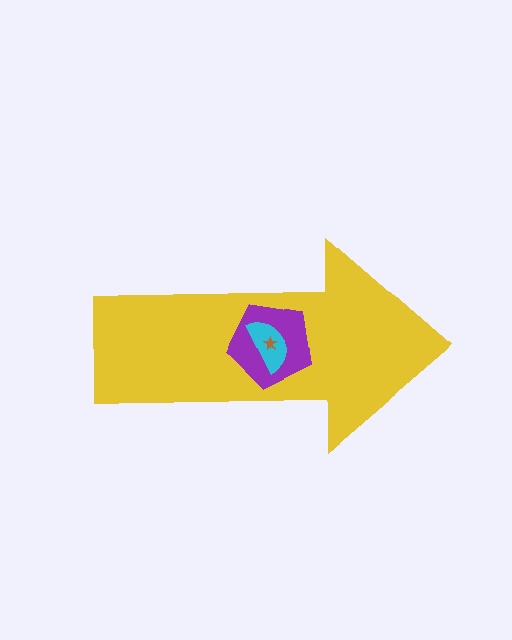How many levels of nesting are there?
4.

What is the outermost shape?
The yellow arrow.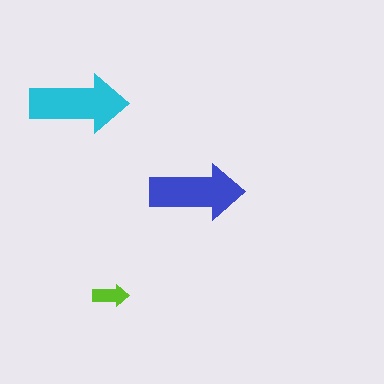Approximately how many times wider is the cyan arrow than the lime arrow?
About 2.5 times wider.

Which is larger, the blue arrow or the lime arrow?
The blue one.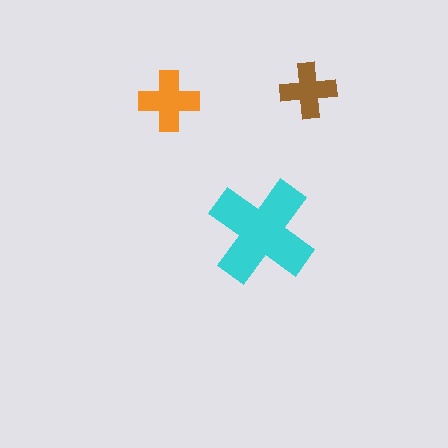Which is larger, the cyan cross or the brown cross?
The cyan one.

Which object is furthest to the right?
The brown cross is rightmost.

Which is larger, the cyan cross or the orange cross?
The cyan one.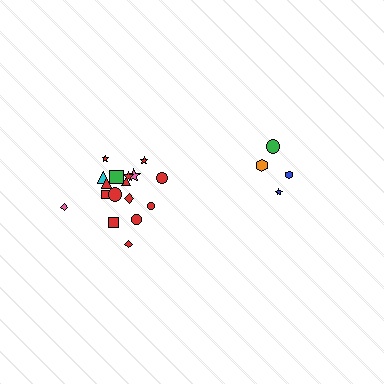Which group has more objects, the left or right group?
The left group.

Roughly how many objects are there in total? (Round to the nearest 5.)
Roughly 20 objects in total.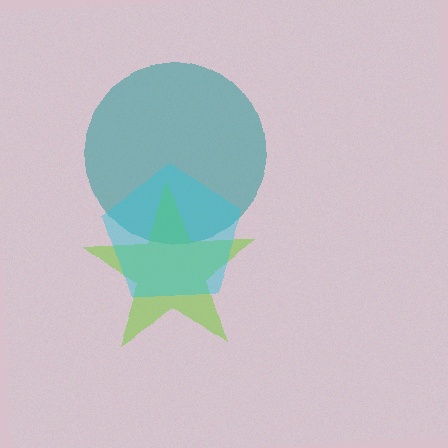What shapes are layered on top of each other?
The layered shapes are: a teal circle, a lime star, a cyan pentagon.